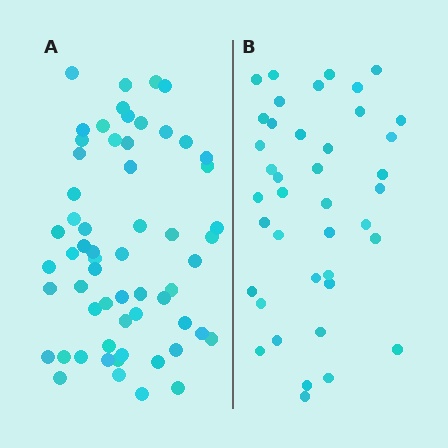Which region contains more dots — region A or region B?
Region A (the left region) has more dots.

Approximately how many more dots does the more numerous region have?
Region A has approximately 20 more dots than region B.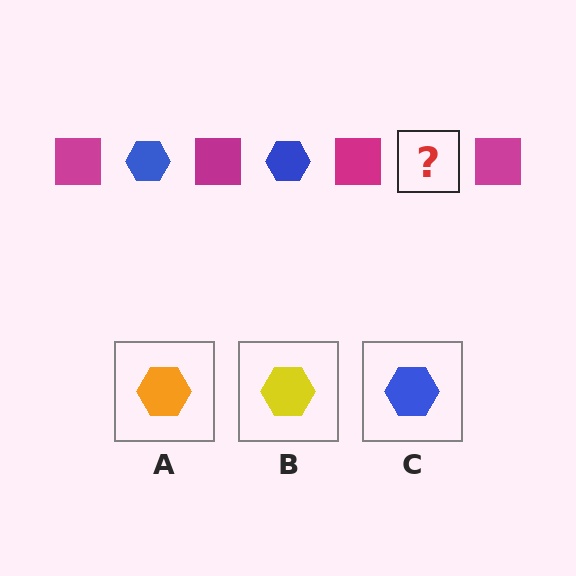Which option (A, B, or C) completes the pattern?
C.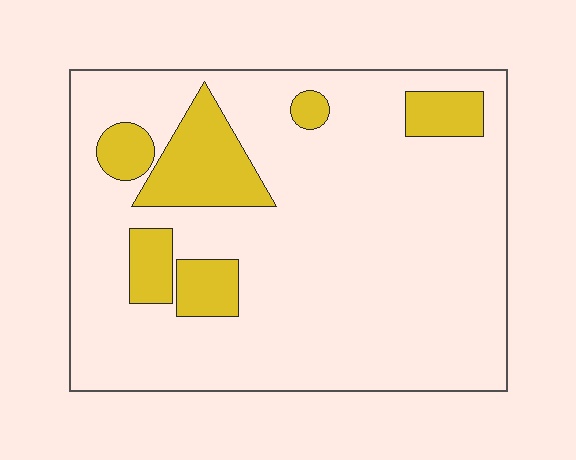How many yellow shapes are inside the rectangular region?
6.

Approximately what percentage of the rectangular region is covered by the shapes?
Approximately 15%.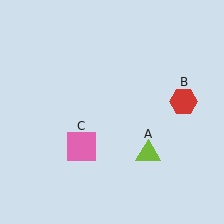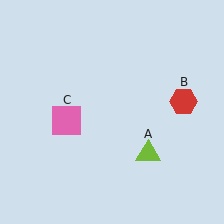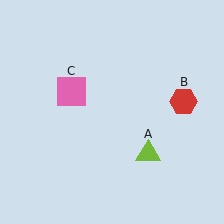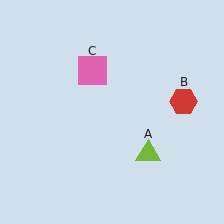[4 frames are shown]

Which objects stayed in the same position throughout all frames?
Lime triangle (object A) and red hexagon (object B) remained stationary.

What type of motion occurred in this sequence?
The pink square (object C) rotated clockwise around the center of the scene.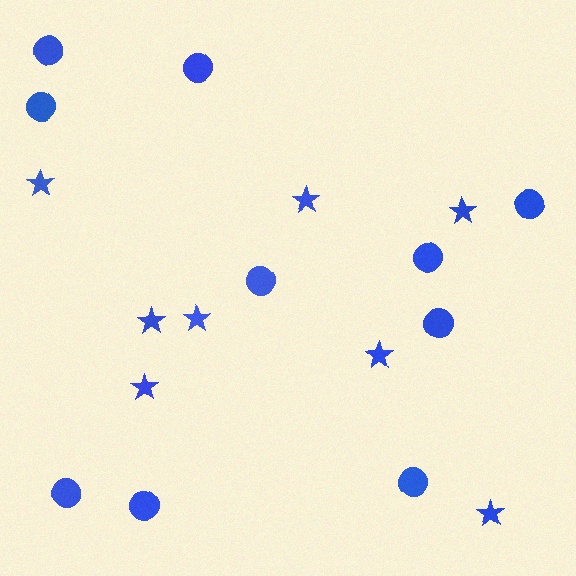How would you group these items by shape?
There are 2 groups: one group of stars (8) and one group of circles (10).